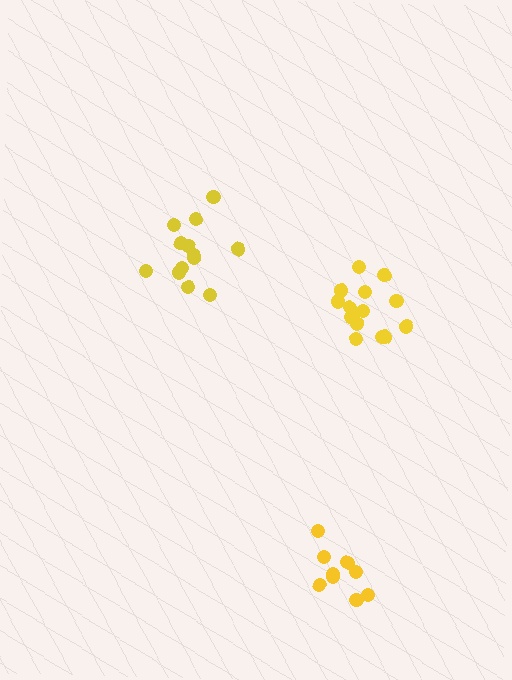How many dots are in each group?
Group 1: 14 dots, Group 2: 13 dots, Group 3: 9 dots (36 total).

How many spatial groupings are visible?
There are 3 spatial groupings.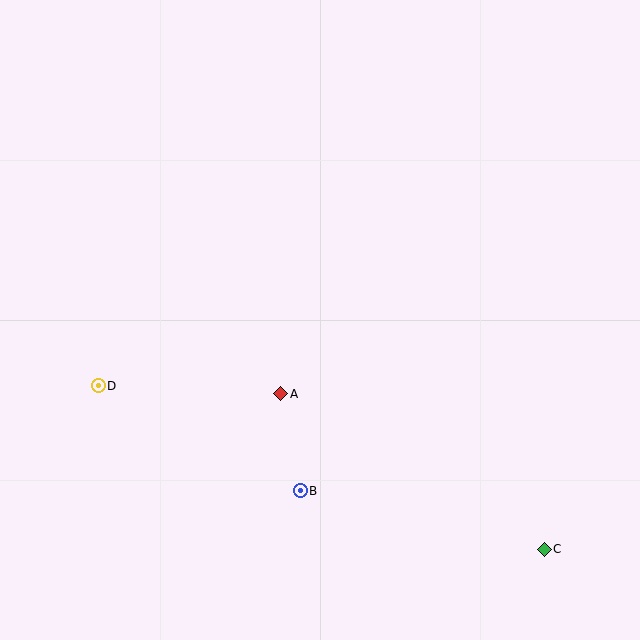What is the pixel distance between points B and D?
The distance between B and D is 227 pixels.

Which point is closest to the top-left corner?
Point D is closest to the top-left corner.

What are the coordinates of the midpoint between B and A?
The midpoint between B and A is at (291, 442).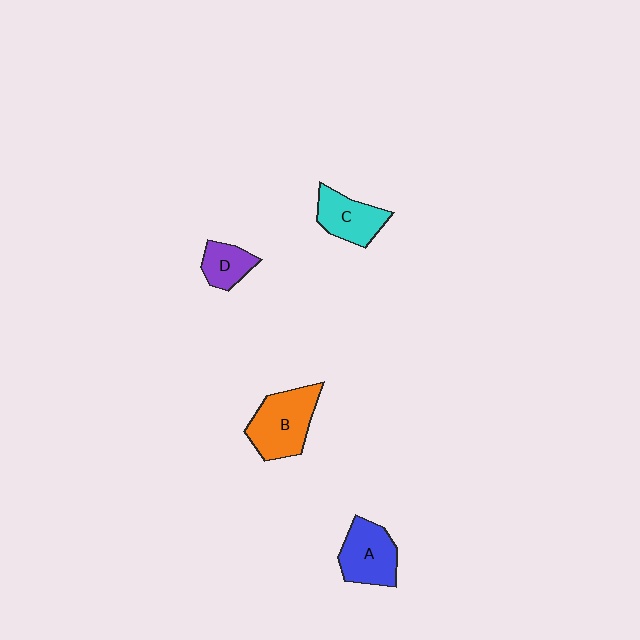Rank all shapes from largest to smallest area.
From largest to smallest: B (orange), A (blue), C (cyan), D (purple).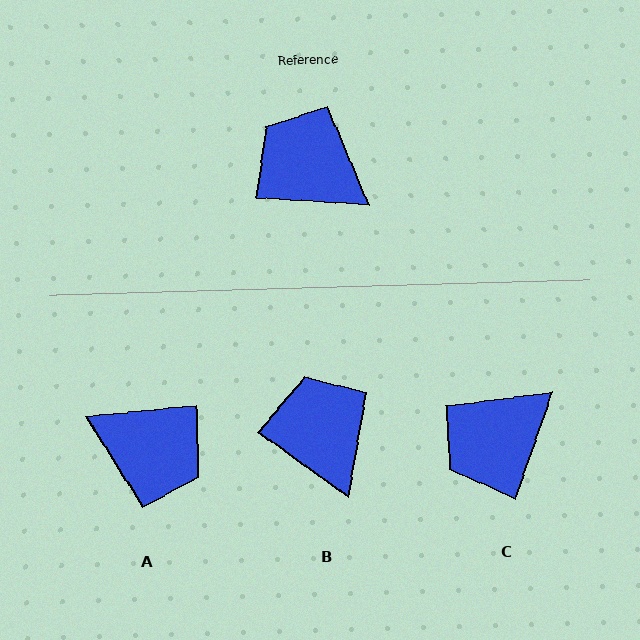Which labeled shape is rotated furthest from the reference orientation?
A, about 171 degrees away.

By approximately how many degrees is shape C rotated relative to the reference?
Approximately 74 degrees counter-clockwise.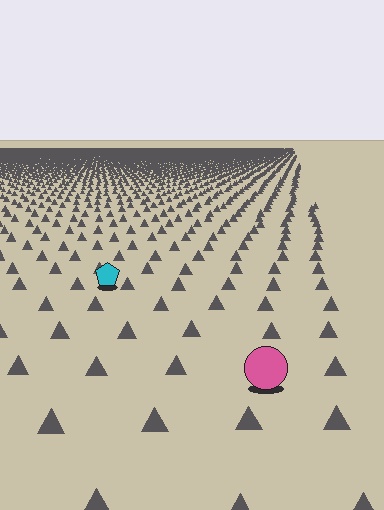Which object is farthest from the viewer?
The cyan pentagon is farthest from the viewer. It appears smaller and the ground texture around it is denser.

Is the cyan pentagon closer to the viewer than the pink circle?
No. The pink circle is closer — you can tell from the texture gradient: the ground texture is coarser near it.